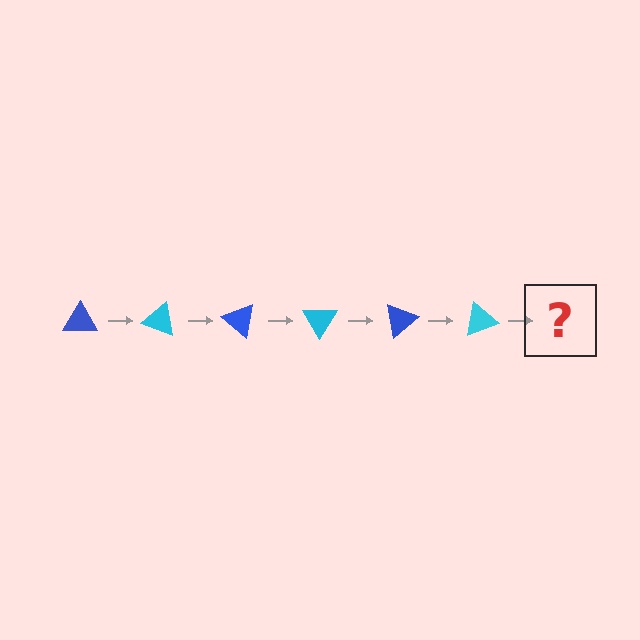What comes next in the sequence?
The next element should be a blue triangle, rotated 120 degrees from the start.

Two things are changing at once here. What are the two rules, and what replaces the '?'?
The two rules are that it rotates 20 degrees each step and the color cycles through blue and cyan. The '?' should be a blue triangle, rotated 120 degrees from the start.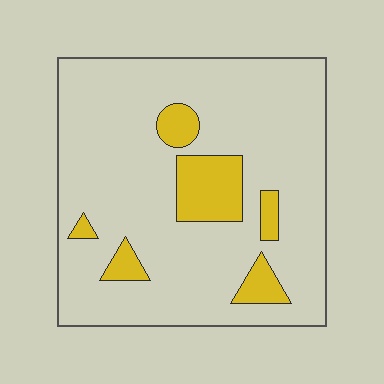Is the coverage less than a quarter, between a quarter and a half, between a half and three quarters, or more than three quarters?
Less than a quarter.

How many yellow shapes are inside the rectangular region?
6.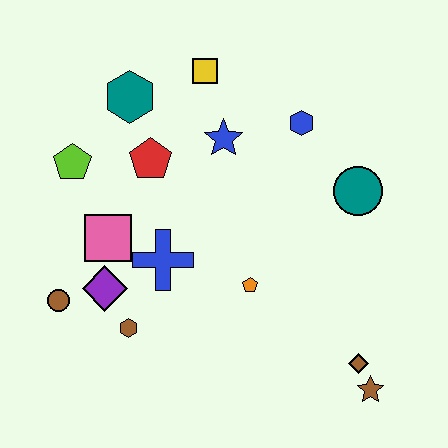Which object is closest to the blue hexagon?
The blue star is closest to the blue hexagon.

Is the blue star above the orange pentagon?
Yes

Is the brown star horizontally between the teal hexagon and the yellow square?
No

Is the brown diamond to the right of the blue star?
Yes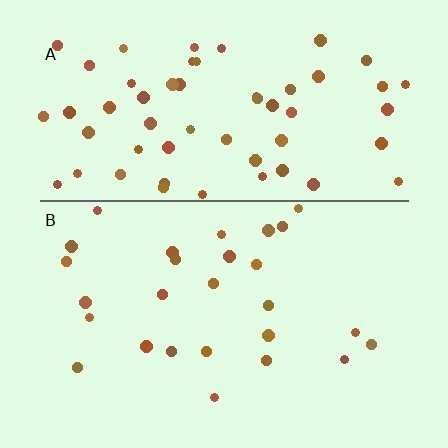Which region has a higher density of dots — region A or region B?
A (the top).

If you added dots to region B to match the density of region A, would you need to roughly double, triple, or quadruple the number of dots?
Approximately double.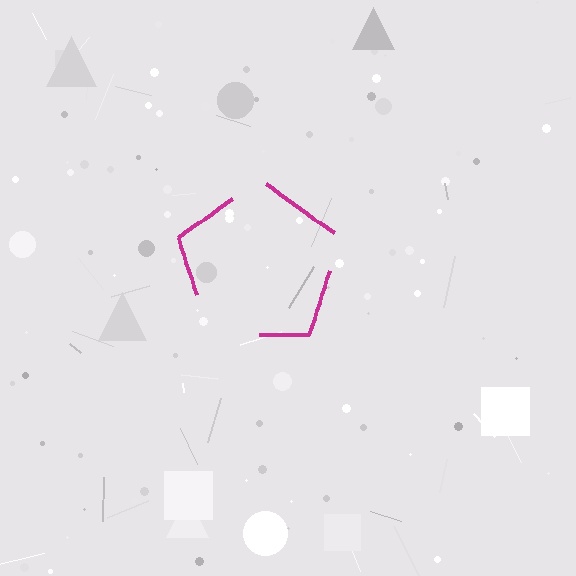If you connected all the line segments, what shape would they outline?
They would outline a pentagon.